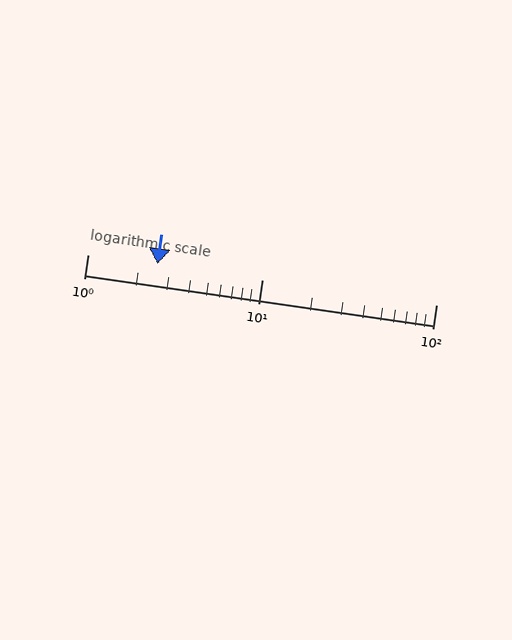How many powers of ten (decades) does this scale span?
The scale spans 2 decades, from 1 to 100.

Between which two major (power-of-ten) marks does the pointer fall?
The pointer is between 1 and 10.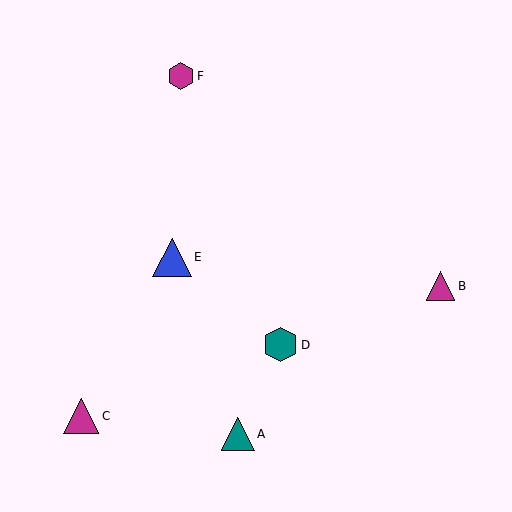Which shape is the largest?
The blue triangle (labeled E) is the largest.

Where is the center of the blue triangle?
The center of the blue triangle is at (172, 257).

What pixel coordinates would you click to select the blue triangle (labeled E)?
Click at (172, 257) to select the blue triangle E.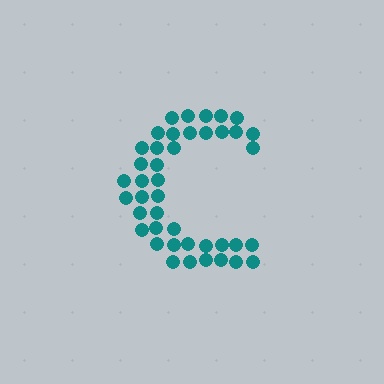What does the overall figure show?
The overall figure shows the letter C.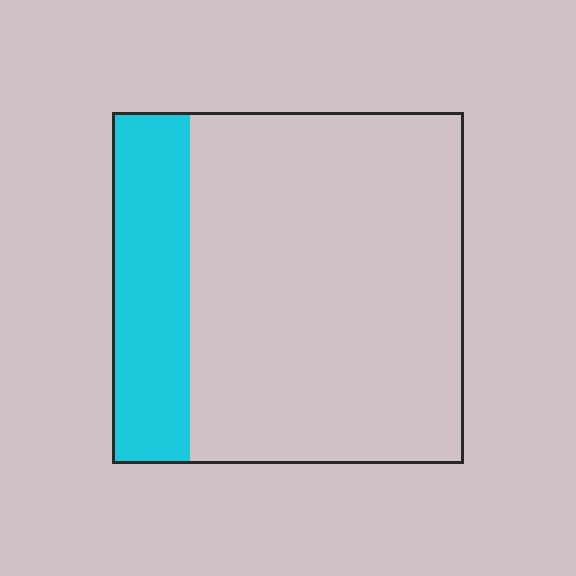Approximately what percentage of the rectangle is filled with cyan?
Approximately 20%.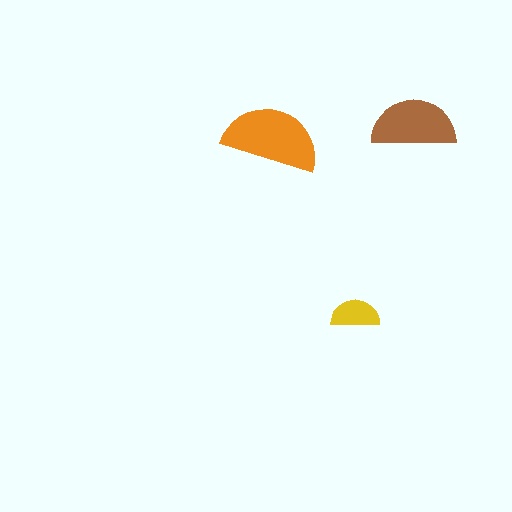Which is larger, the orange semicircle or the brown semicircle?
The orange one.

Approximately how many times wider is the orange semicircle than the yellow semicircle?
About 2 times wider.